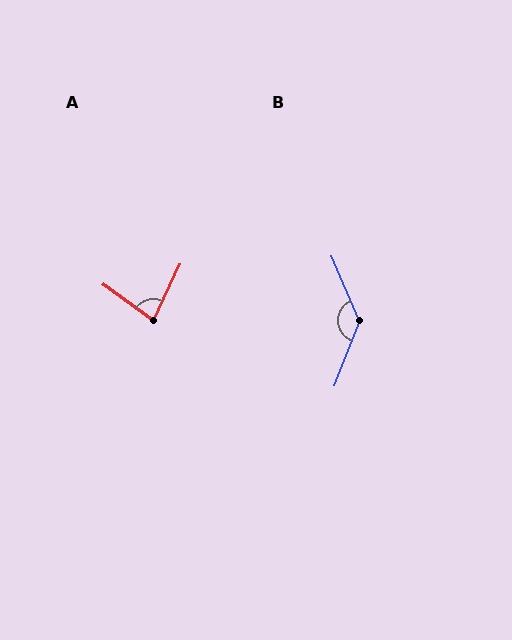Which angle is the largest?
B, at approximately 136 degrees.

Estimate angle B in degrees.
Approximately 136 degrees.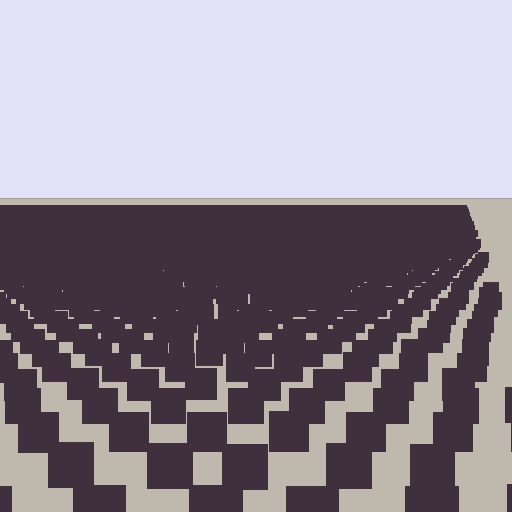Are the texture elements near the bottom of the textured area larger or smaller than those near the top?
Larger. Near the bottom, elements are closer to the viewer and appear at a bigger on-screen size.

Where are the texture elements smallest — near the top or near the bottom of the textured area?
Near the top.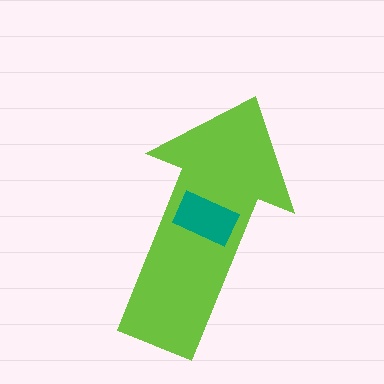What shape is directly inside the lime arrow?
The teal rectangle.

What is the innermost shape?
The teal rectangle.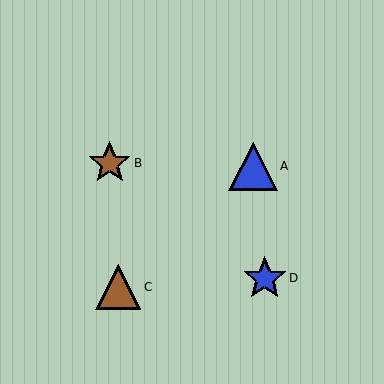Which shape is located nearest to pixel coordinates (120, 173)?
The brown star (labeled B) at (110, 163) is nearest to that location.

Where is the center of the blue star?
The center of the blue star is at (265, 278).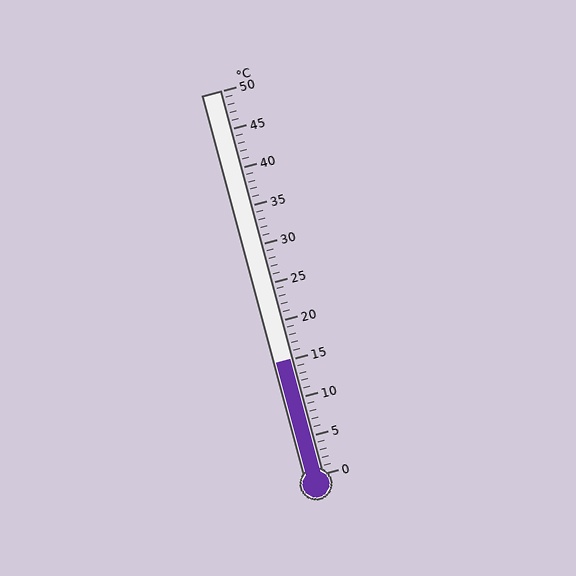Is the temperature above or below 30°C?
The temperature is below 30°C.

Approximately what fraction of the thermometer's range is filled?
The thermometer is filled to approximately 30% of its range.